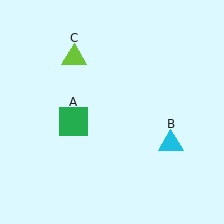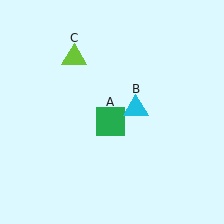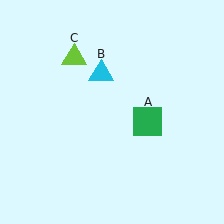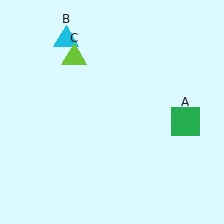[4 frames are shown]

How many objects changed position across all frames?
2 objects changed position: green square (object A), cyan triangle (object B).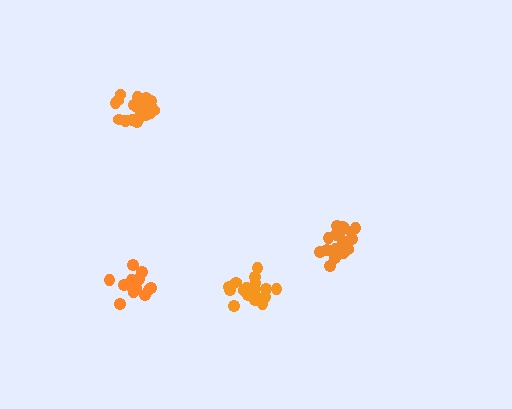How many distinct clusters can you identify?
There are 4 distinct clusters.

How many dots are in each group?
Group 1: 17 dots, Group 2: 19 dots, Group 3: 21 dots, Group 4: 15 dots (72 total).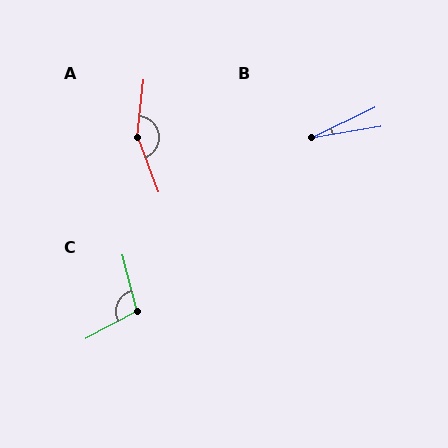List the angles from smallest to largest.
B (16°), C (103°), A (152°).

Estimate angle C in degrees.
Approximately 103 degrees.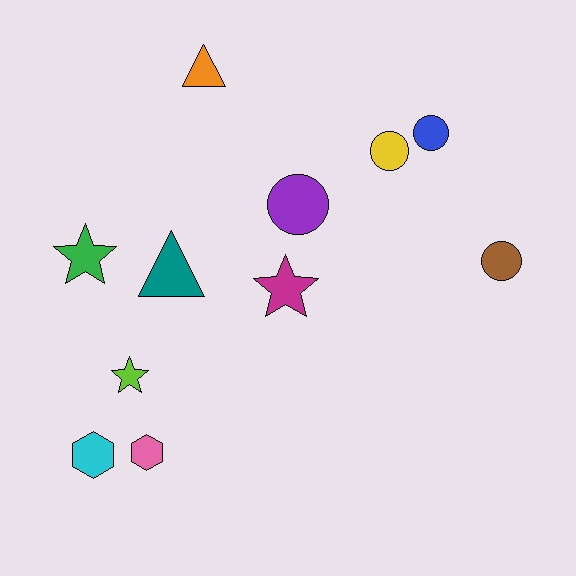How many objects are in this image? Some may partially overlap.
There are 11 objects.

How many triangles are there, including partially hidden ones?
There are 2 triangles.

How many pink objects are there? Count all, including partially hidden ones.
There is 1 pink object.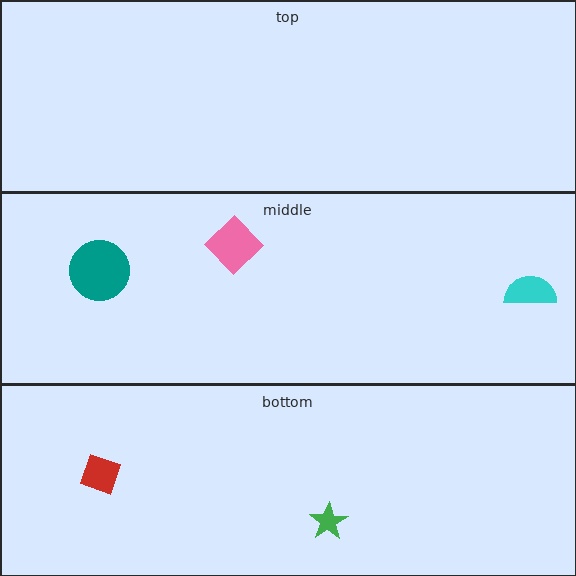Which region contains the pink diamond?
The middle region.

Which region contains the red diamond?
The bottom region.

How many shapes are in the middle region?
3.